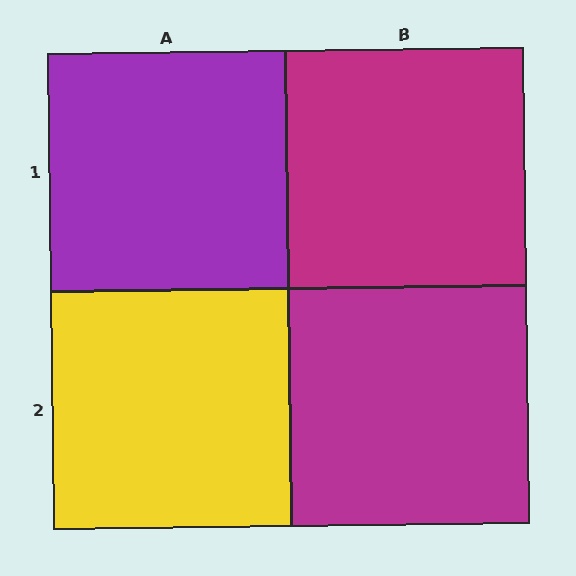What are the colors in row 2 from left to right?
Yellow, magenta.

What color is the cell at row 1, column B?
Magenta.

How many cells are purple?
1 cell is purple.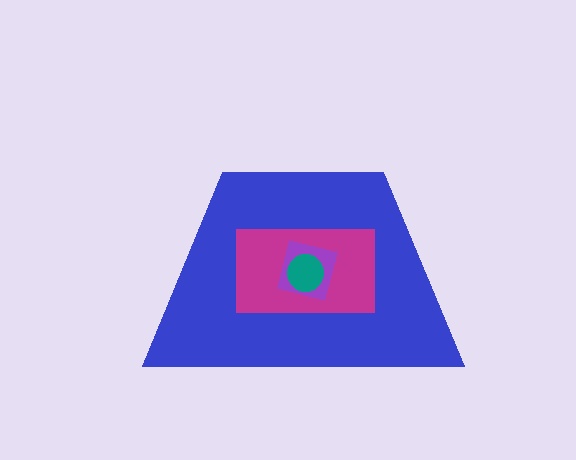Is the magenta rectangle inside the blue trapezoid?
Yes.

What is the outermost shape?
The blue trapezoid.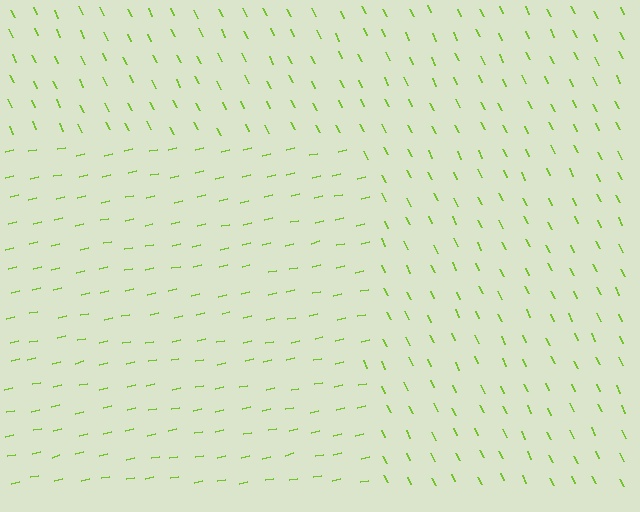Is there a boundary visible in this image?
Yes, there is a texture boundary formed by a change in line orientation.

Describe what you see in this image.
The image is filled with small lime line segments. A rectangle region in the image has lines oriented differently from the surrounding lines, creating a visible texture boundary.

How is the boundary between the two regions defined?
The boundary is defined purely by a change in line orientation (approximately 76 degrees difference). All lines are the same color and thickness.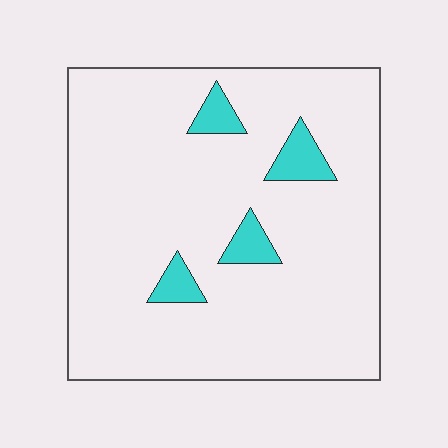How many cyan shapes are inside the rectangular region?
4.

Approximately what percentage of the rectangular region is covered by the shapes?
Approximately 10%.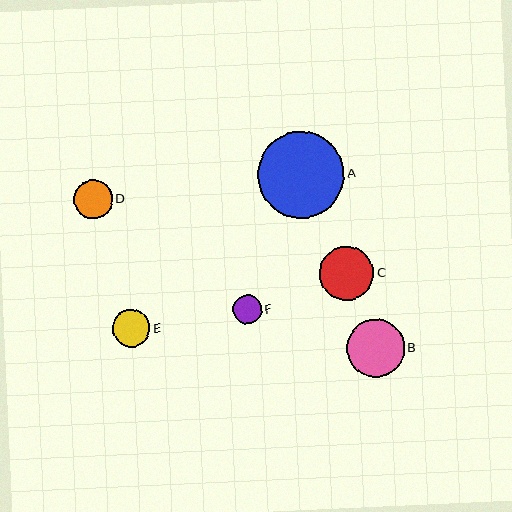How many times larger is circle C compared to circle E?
Circle C is approximately 1.4 times the size of circle E.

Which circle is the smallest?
Circle F is the smallest with a size of approximately 29 pixels.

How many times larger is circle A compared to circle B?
Circle A is approximately 1.5 times the size of circle B.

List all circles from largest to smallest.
From largest to smallest: A, B, C, D, E, F.